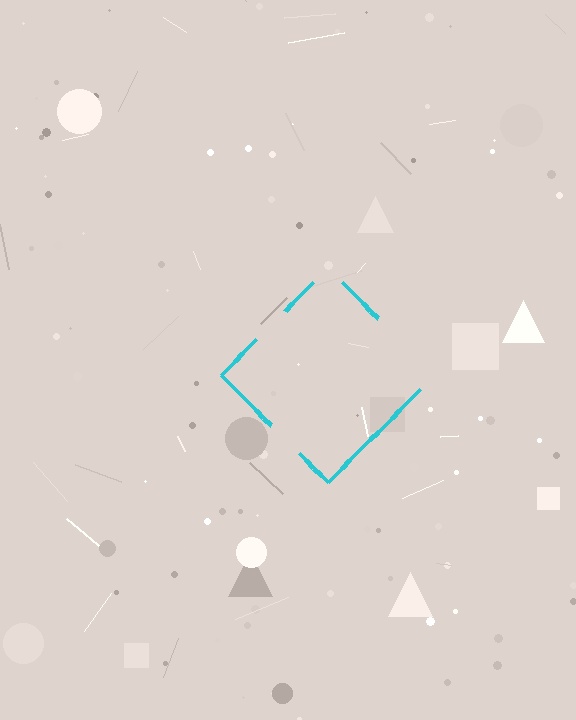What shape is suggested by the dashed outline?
The dashed outline suggests a diamond.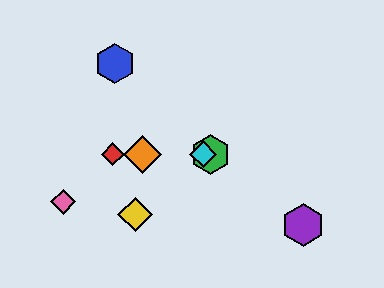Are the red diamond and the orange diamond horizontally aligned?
Yes, both are at y≈154.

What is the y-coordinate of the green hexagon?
The green hexagon is at y≈154.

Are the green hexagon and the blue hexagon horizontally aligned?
No, the green hexagon is at y≈154 and the blue hexagon is at y≈64.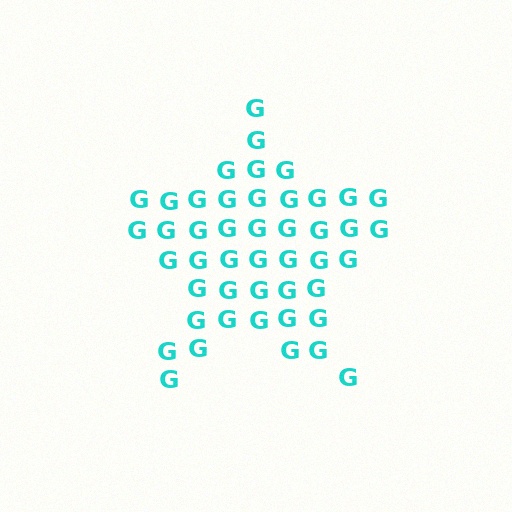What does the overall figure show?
The overall figure shows a star.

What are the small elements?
The small elements are letter G's.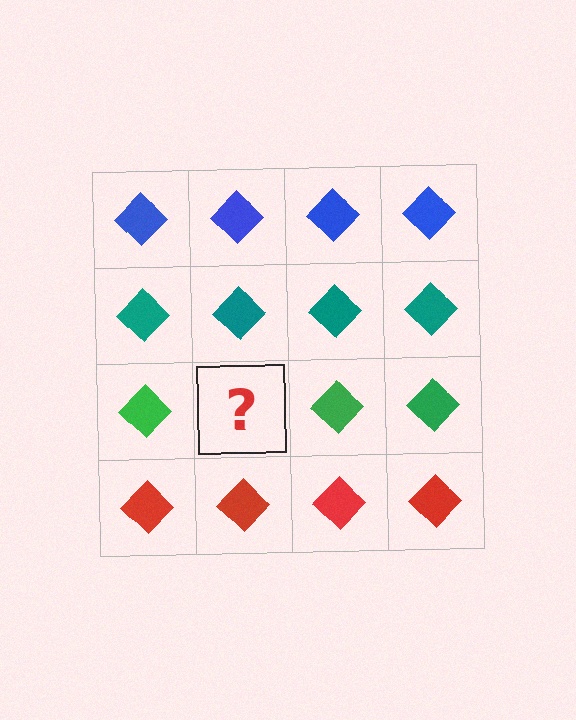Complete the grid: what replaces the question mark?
The question mark should be replaced with a green diamond.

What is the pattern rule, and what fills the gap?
The rule is that each row has a consistent color. The gap should be filled with a green diamond.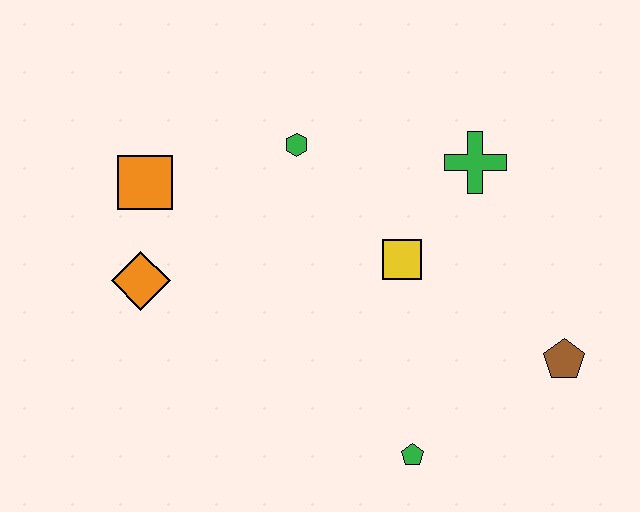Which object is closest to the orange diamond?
The orange square is closest to the orange diamond.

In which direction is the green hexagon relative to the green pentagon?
The green hexagon is above the green pentagon.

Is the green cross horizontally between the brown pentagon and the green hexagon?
Yes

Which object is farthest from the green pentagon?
The orange square is farthest from the green pentagon.